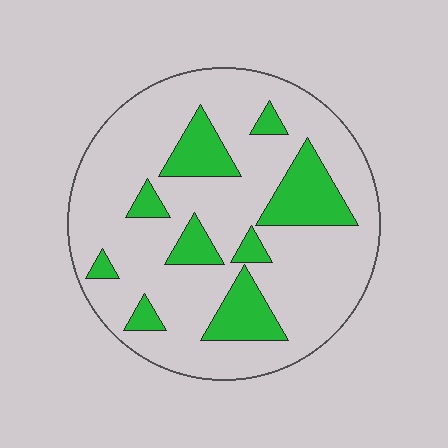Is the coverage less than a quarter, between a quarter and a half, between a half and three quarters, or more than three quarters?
Less than a quarter.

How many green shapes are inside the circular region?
9.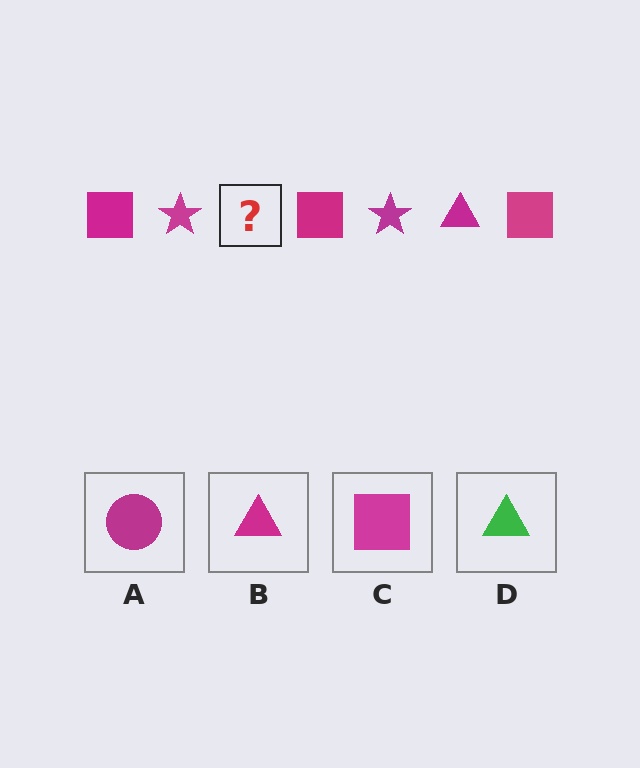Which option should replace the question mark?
Option B.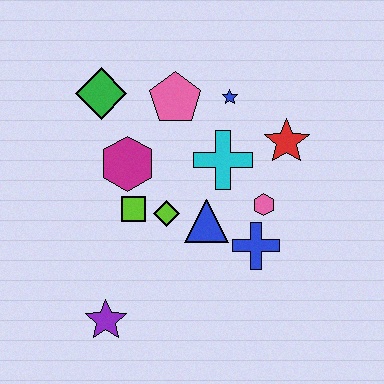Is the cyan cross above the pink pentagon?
No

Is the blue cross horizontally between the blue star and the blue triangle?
No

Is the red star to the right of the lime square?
Yes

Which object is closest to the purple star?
The lime square is closest to the purple star.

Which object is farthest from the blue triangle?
The green diamond is farthest from the blue triangle.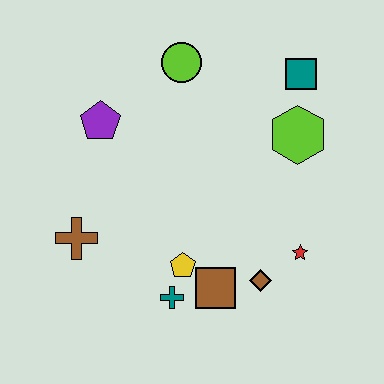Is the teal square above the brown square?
Yes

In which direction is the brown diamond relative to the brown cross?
The brown diamond is to the right of the brown cross.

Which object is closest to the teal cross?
The yellow pentagon is closest to the teal cross.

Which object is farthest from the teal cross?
The teal square is farthest from the teal cross.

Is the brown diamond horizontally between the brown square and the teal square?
Yes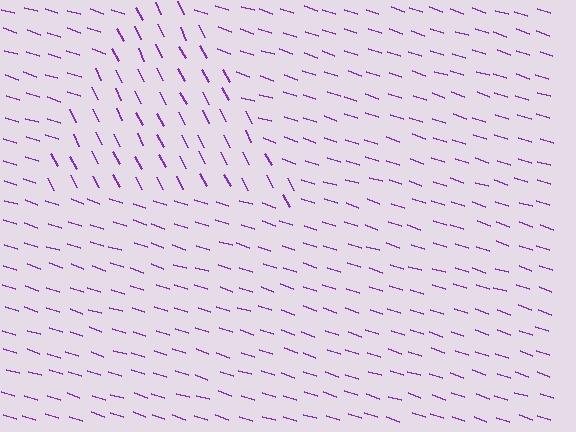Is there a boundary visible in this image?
Yes, there is a texture boundary formed by a change in line orientation.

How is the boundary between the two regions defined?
The boundary is defined purely by a change in line orientation (approximately 45 degrees difference). All lines are the same color and thickness.